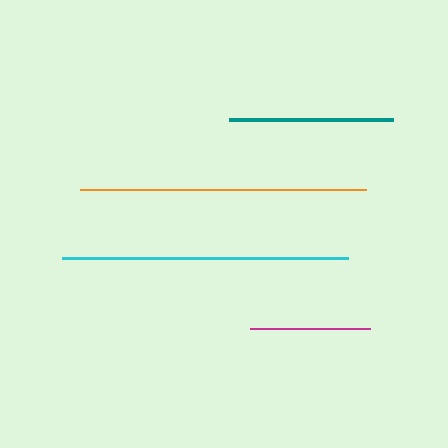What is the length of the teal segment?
The teal segment is approximately 163 pixels long.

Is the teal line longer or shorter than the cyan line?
The cyan line is longer than the teal line.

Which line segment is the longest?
The cyan line is the longest at approximately 286 pixels.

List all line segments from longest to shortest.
From longest to shortest: cyan, orange, teal, magenta.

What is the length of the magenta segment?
The magenta segment is approximately 121 pixels long.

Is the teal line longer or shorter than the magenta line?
The teal line is longer than the magenta line.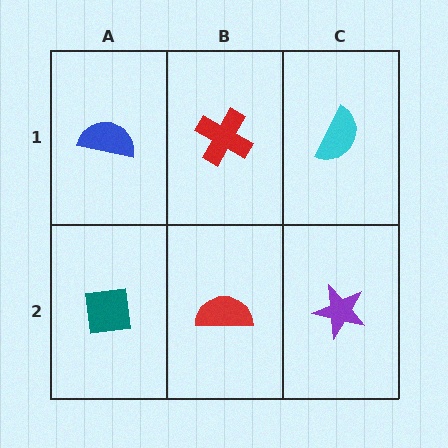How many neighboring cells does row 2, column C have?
2.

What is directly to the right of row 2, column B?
A purple star.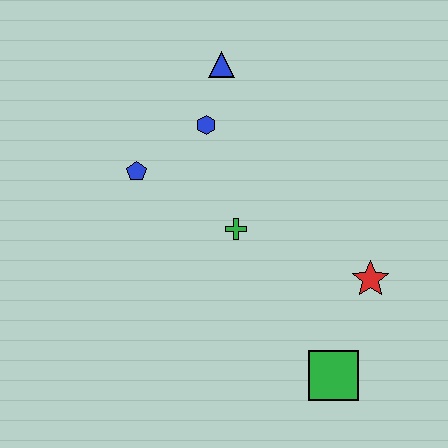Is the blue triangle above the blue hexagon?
Yes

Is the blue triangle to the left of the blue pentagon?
No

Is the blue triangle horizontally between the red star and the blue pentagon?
Yes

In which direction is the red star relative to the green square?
The red star is above the green square.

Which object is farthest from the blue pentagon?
The green square is farthest from the blue pentagon.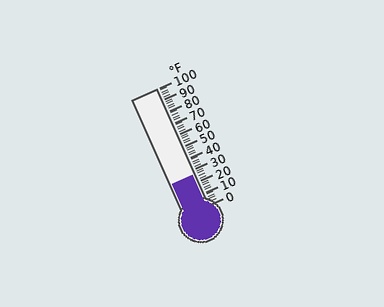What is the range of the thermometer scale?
The thermometer scale ranges from 0°F to 100°F.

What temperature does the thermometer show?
The thermometer shows approximately 26°F.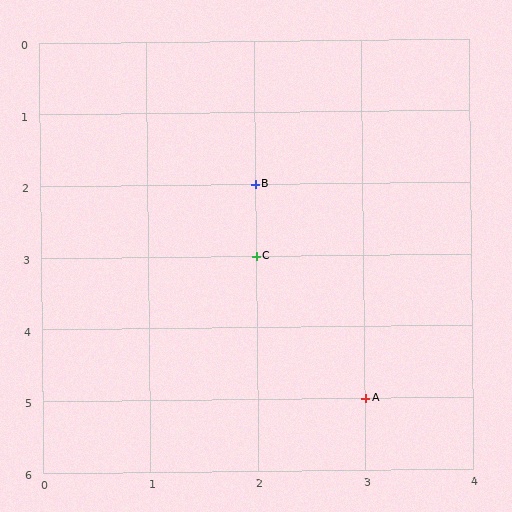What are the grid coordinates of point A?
Point A is at grid coordinates (3, 5).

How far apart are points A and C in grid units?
Points A and C are 1 column and 2 rows apart (about 2.2 grid units diagonally).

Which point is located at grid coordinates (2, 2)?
Point B is at (2, 2).